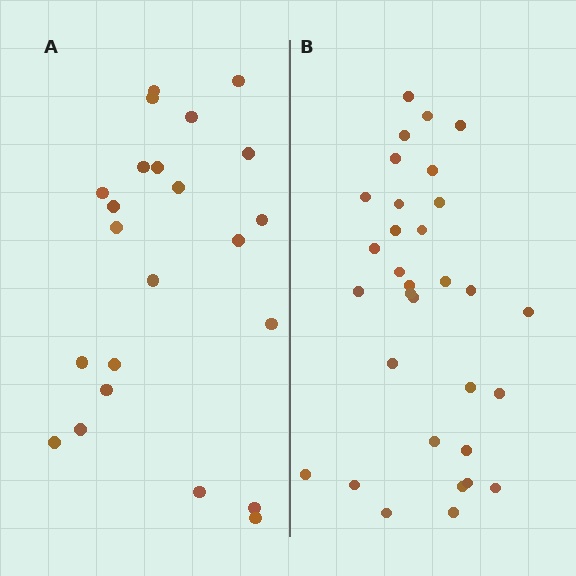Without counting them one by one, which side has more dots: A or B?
Region B (the right region) has more dots.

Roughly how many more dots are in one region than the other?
Region B has roughly 8 or so more dots than region A.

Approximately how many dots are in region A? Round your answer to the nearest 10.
About 20 dots. (The exact count is 23, which rounds to 20.)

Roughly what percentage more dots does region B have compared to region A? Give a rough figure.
About 40% more.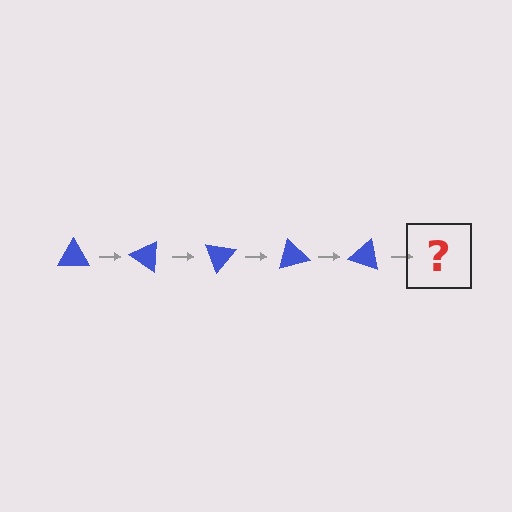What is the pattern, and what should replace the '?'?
The pattern is that the triangle rotates 35 degrees each step. The '?' should be a blue triangle rotated 175 degrees.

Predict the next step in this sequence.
The next step is a blue triangle rotated 175 degrees.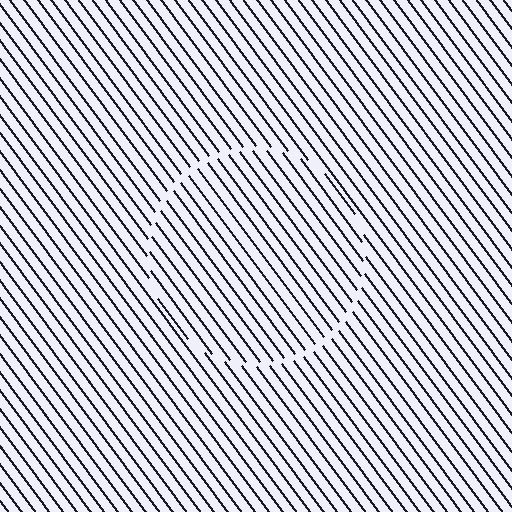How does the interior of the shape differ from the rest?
The interior of the shape contains the same grating, shifted by half a period — the contour is defined by the phase discontinuity where line-ends from the inner and outer gratings abut.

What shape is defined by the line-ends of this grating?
An illusory circle. The interior of the shape contains the same grating, shifted by half a period — the contour is defined by the phase discontinuity where line-ends from the inner and outer gratings abut.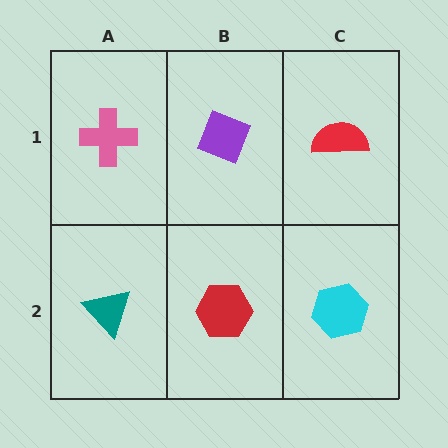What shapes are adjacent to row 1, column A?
A teal triangle (row 2, column A), a purple diamond (row 1, column B).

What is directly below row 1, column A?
A teal triangle.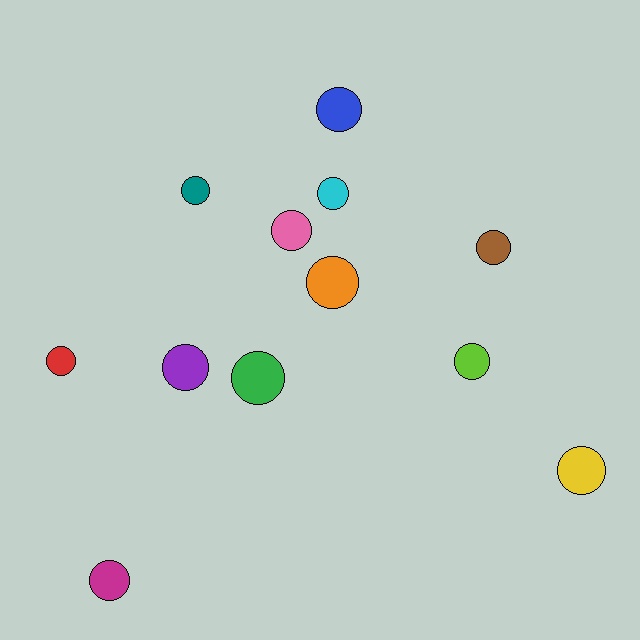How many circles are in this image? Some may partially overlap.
There are 12 circles.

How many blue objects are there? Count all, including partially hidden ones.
There is 1 blue object.